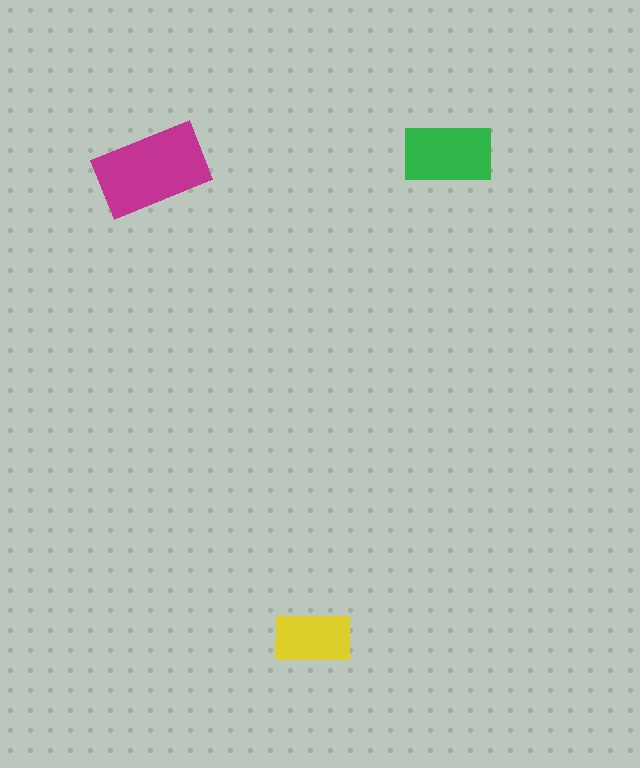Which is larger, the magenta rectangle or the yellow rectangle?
The magenta one.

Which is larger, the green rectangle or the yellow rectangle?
The green one.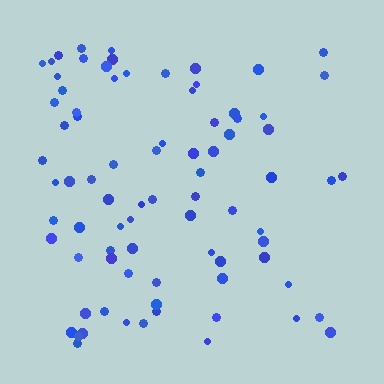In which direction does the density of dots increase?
From right to left, with the left side densest.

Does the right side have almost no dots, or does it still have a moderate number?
Still a moderate number, just noticeably fewer than the left.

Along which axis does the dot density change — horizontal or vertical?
Horizontal.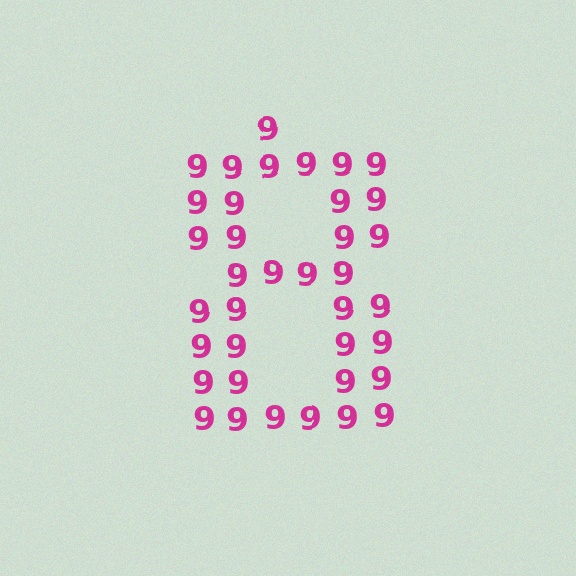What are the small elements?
The small elements are digit 9's.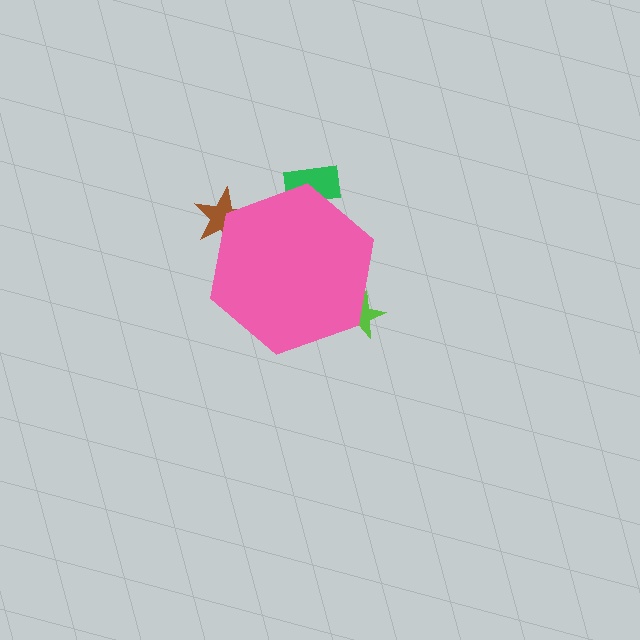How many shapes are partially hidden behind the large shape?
3 shapes are partially hidden.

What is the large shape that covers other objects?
A pink hexagon.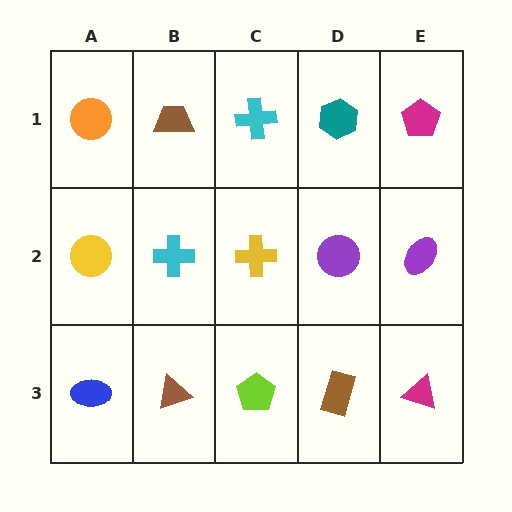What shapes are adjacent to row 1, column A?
A yellow circle (row 2, column A), a brown trapezoid (row 1, column B).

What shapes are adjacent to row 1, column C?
A yellow cross (row 2, column C), a brown trapezoid (row 1, column B), a teal hexagon (row 1, column D).